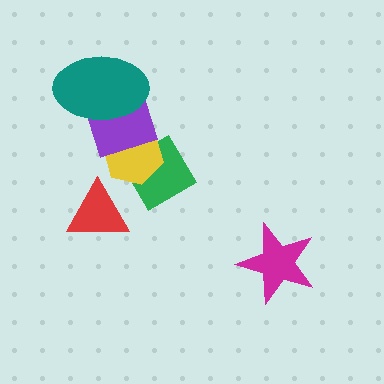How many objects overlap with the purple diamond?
3 objects overlap with the purple diamond.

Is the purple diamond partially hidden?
Yes, it is partially covered by another shape.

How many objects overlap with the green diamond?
2 objects overlap with the green diamond.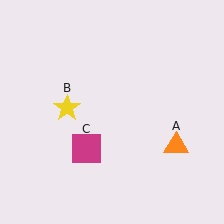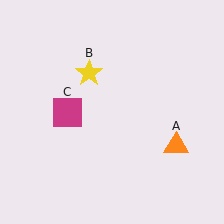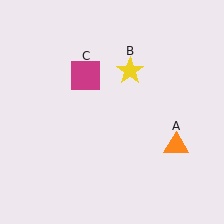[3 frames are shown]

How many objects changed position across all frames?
2 objects changed position: yellow star (object B), magenta square (object C).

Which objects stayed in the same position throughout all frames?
Orange triangle (object A) remained stationary.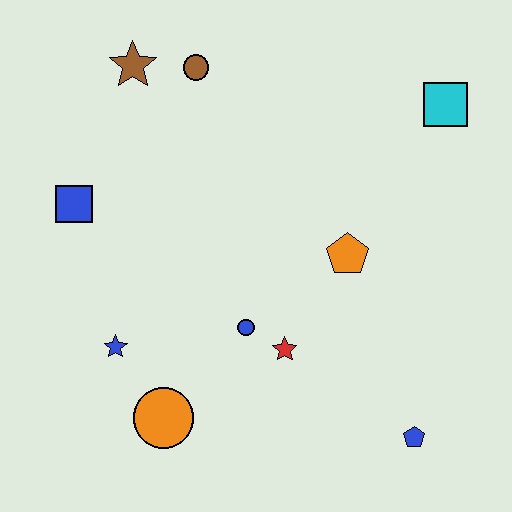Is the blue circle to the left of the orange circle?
No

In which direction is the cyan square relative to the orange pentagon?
The cyan square is above the orange pentagon.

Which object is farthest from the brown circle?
The blue pentagon is farthest from the brown circle.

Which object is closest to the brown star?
The brown circle is closest to the brown star.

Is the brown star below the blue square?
No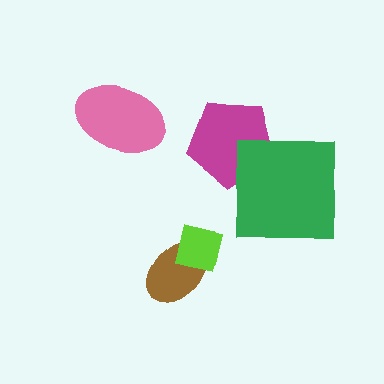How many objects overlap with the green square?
1 object overlaps with the green square.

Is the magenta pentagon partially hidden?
Yes, it is partially covered by another shape.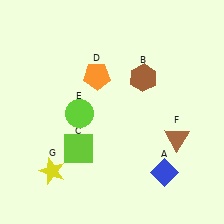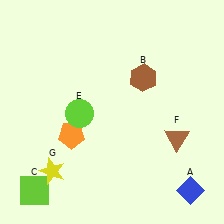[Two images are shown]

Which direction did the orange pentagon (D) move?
The orange pentagon (D) moved down.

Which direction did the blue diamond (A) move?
The blue diamond (A) moved right.